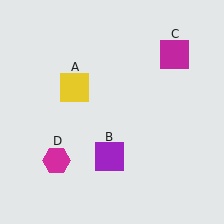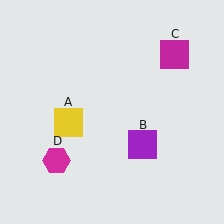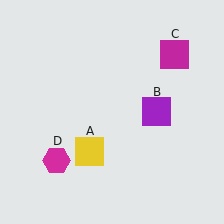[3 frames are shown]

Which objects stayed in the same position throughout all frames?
Magenta square (object C) and magenta hexagon (object D) remained stationary.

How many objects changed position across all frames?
2 objects changed position: yellow square (object A), purple square (object B).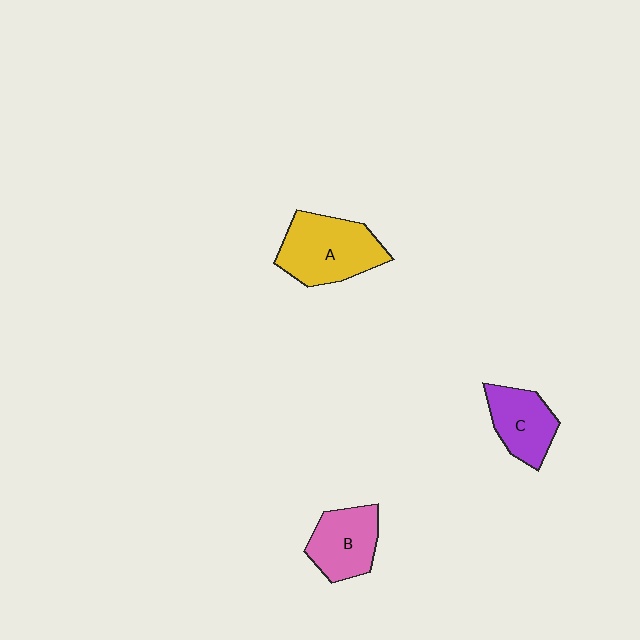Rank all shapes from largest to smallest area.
From largest to smallest: A (yellow), B (pink), C (purple).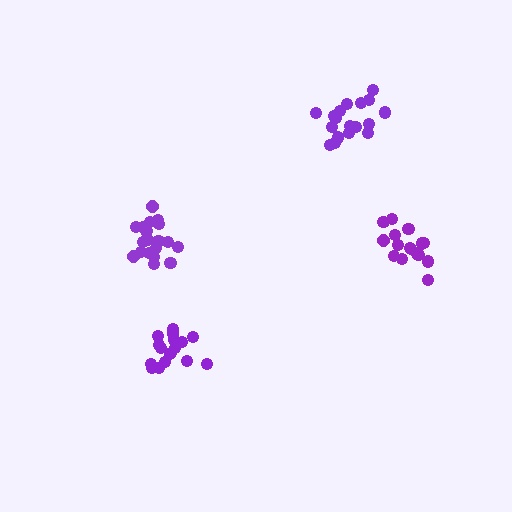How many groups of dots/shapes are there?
There are 4 groups.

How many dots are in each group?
Group 1: 17 dots, Group 2: 17 dots, Group 3: 19 dots, Group 4: 18 dots (71 total).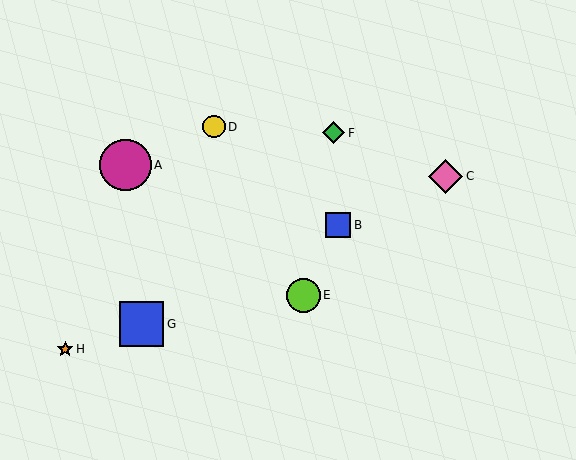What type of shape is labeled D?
Shape D is a yellow circle.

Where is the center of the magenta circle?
The center of the magenta circle is at (126, 165).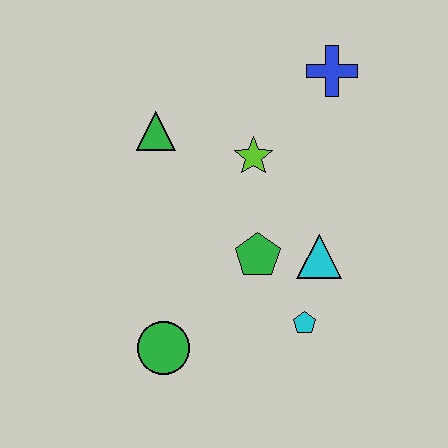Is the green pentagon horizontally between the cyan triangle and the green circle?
Yes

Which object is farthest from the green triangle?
The cyan pentagon is farthest from the green triangle.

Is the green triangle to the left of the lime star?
Yes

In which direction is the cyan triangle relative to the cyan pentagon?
The cyan triangle is above the cyan pentagon.